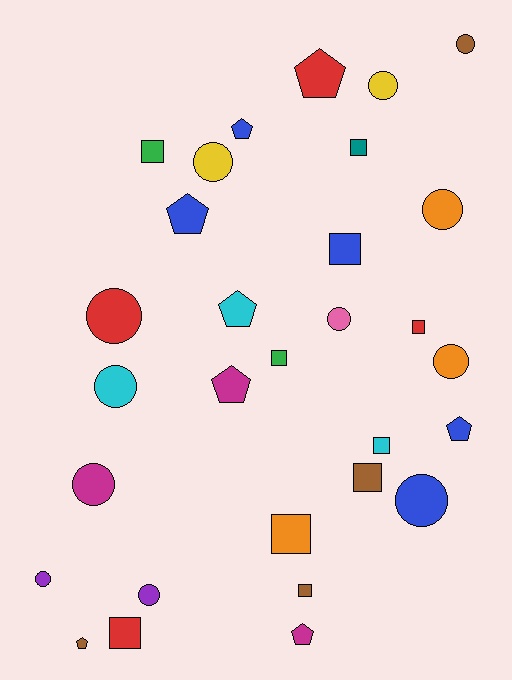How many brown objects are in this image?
There are 4 brown objects.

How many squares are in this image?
There are 10 squares.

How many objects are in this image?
There are 30 objects.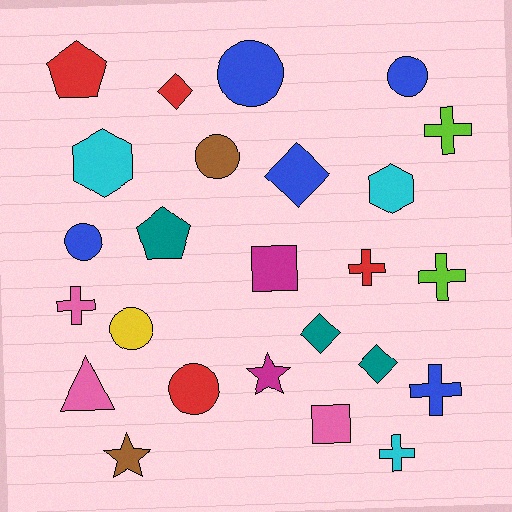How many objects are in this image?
There are 25 objects.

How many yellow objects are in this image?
There is 1 yellow object.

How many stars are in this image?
There are 2 stars.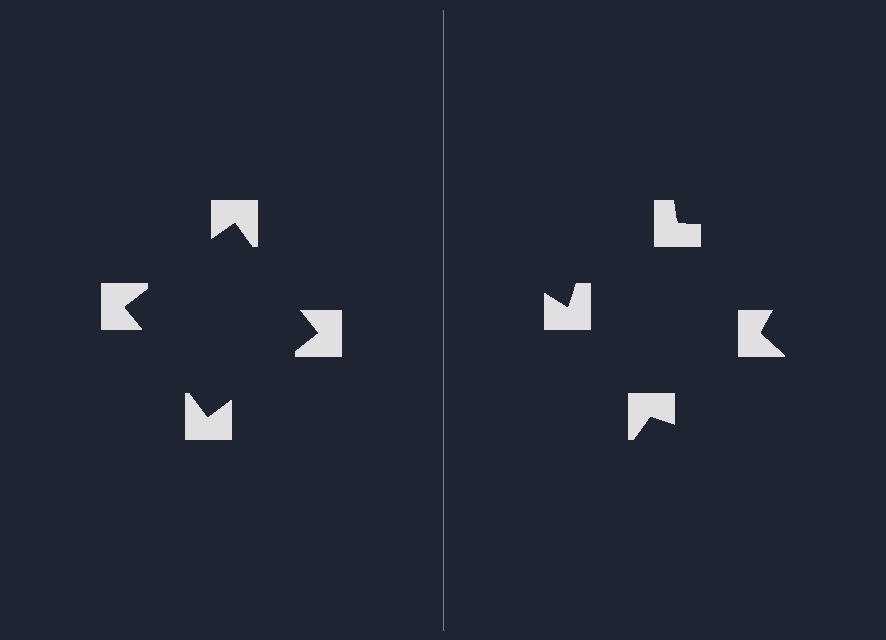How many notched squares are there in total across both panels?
8 — 4 on each side.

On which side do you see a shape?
An illusory square appears on the left side. On the right side the wedge cuts are rotated, so no coherent shape forms.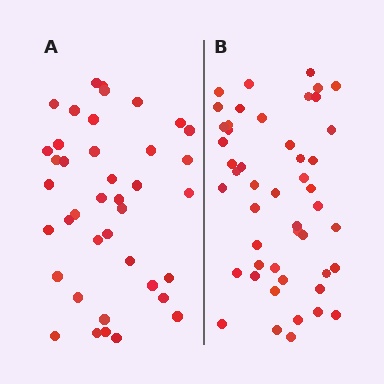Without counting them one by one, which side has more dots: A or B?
Region B (the right region) has more dots.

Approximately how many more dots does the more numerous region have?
Region B has roughly 8 or so more dots than region A.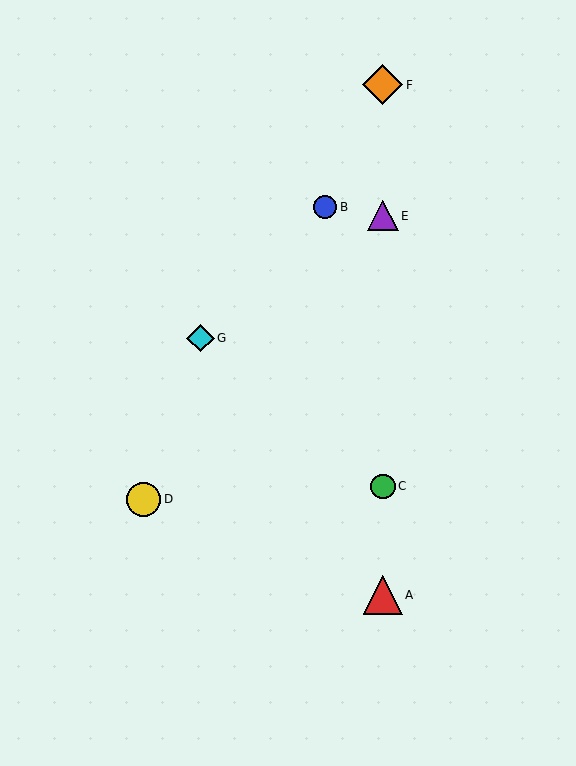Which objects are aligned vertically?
Objects A, C, E, F are aligned vertically.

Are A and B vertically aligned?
No, A is at x≈383 and B is at x≈325.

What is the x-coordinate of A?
Object A is at x≈383.